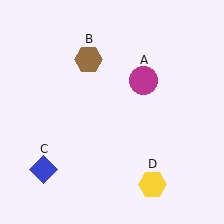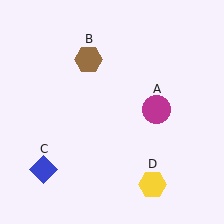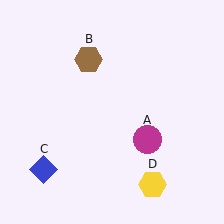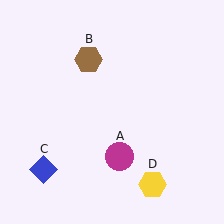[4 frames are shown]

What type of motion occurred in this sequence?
The magenta circle (object A) rotated clockwise around the center of the scene.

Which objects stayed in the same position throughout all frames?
Brown hexagon (object B) and blue diamond (object C) and yellow hexagon (object D) remained stationary.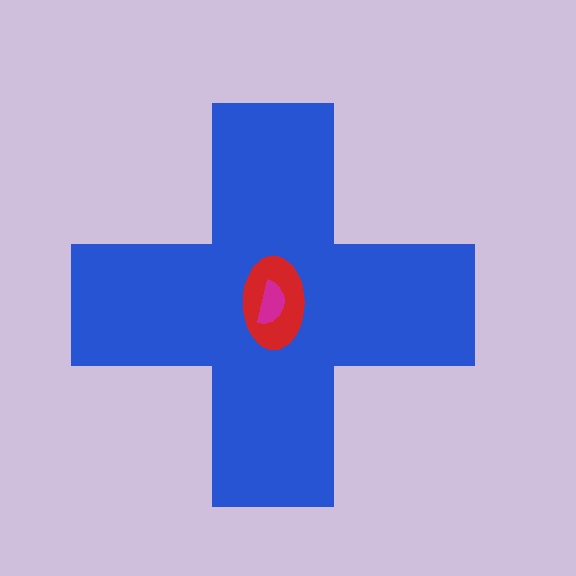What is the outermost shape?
The blue cross.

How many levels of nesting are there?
3.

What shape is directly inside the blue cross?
The red ellipse.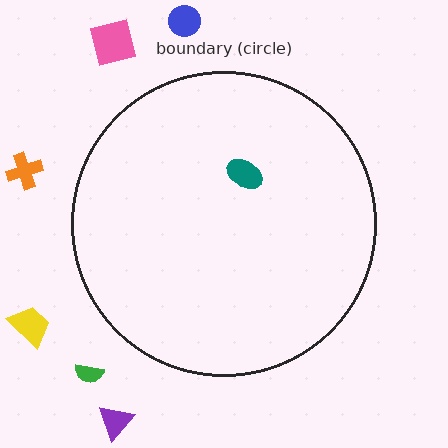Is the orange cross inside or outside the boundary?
Outside.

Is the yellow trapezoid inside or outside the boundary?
Outside.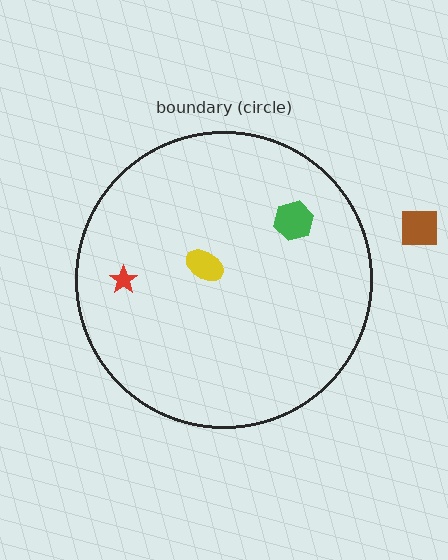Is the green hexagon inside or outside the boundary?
Inside.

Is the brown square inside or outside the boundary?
Outside.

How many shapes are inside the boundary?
3 inside, 1 outside.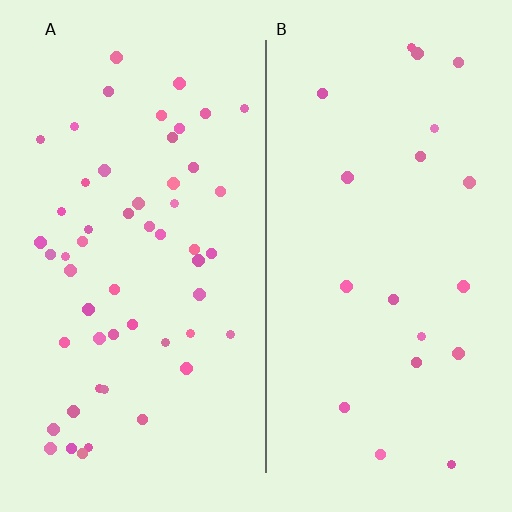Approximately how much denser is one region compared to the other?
Approximately 2.7× — region A over region B.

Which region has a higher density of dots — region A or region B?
A (the left).